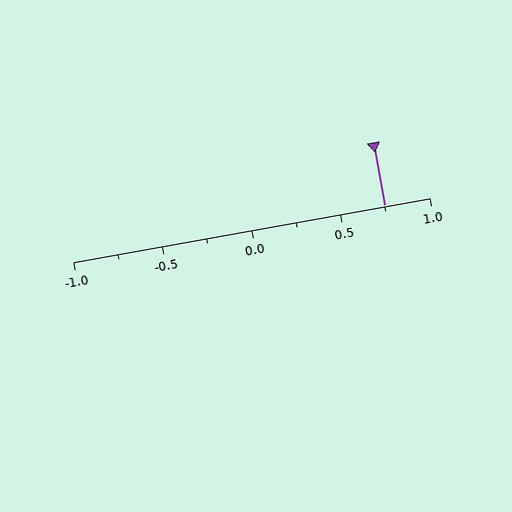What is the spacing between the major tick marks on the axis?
The major ticks are spaced 0.5 apart.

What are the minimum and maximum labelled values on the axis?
The axis runs from -1.0 to 1.0.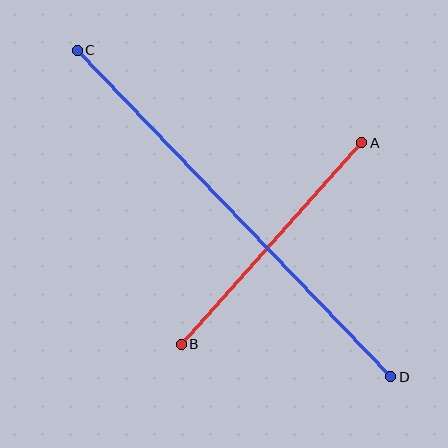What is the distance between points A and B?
The distance is approximately 270 pixels.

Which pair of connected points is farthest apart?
Points C and D are farthest apart.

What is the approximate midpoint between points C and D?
The midpoint is at approximately (234, 213) pixels.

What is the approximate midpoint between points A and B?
The midpoint is at approximately (272, 243) pixels.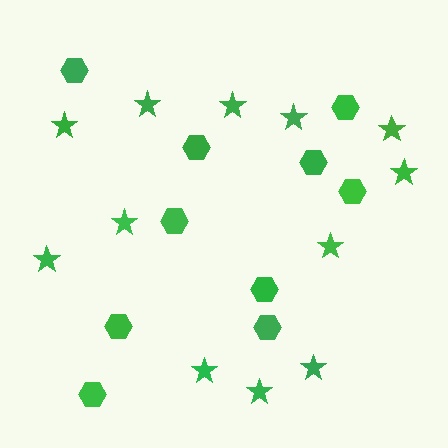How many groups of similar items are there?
There are 2 groups: one group of stars (12) and one group of hexagons (10).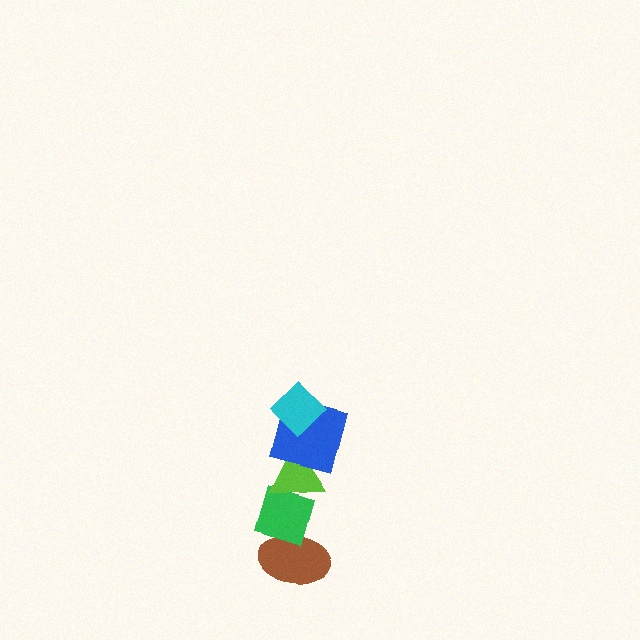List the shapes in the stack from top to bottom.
From top to bottom: the cyan diamond, the blue square, the lime triangle, the green diamond, the brown ellipse.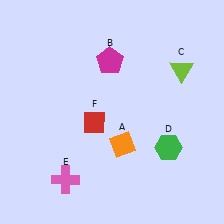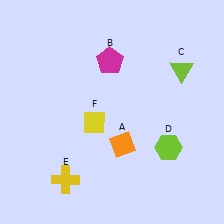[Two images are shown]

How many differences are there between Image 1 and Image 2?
There are 3 differences between the two images.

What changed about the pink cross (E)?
In Image 1, E is pink. In Image 2, it changed to yellow.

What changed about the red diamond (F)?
In Image 1, F is red. In Image 2, it changed to yellow.